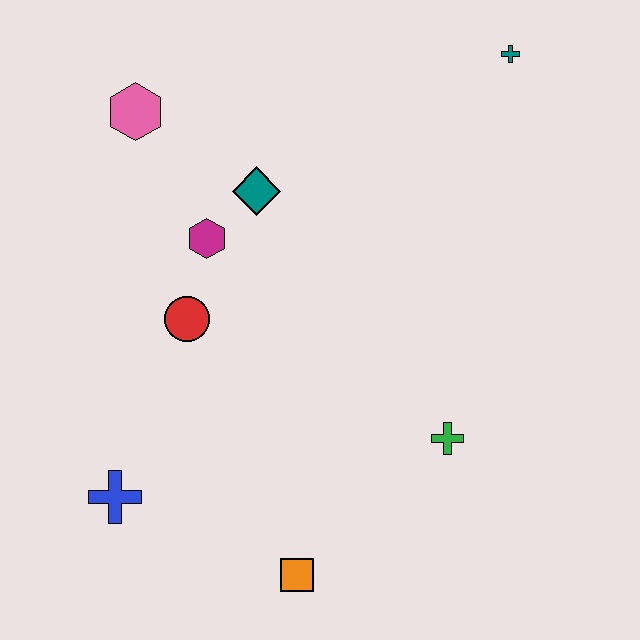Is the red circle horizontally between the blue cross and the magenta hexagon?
Yes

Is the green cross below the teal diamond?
Yes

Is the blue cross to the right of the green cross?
No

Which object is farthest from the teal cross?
The blue cross is farthest from the teal cross.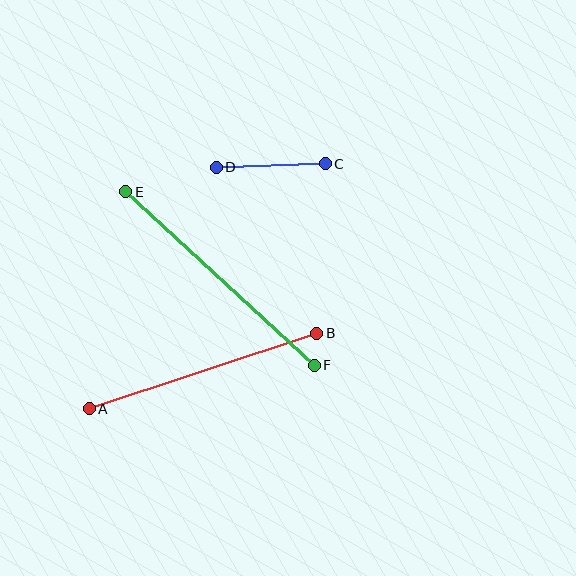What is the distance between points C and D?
The distance is approximately 109 pixels.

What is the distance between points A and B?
The distance is approximately 240 pixels.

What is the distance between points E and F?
The distance is approximately 256 pixels.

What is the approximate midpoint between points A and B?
The midpoint is at approximately (203, 371) pixels.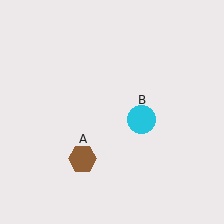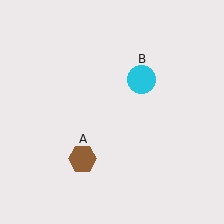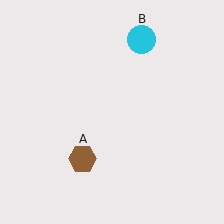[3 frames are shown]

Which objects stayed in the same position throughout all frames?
Brown hexagon (object A) remained stationary.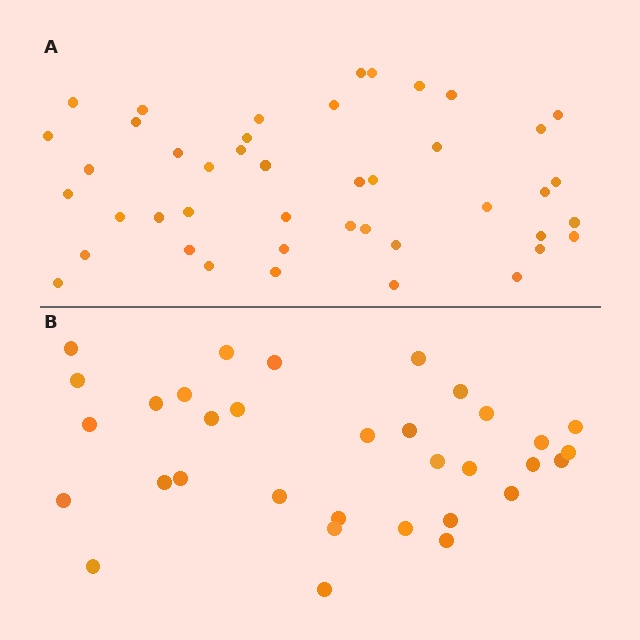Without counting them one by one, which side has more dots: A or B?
Region A (the top region) has more dots.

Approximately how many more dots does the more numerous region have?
Region A has roughly 12 or so more dots than region B.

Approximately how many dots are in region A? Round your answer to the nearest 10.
About 40 dots. (The exact count is 44, which rounds to 40.)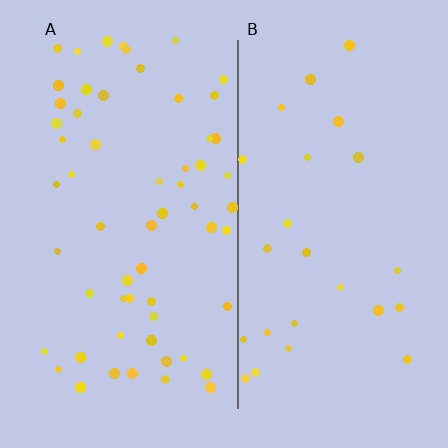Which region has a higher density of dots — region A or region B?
A (the left).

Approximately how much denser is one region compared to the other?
Approximately 2.3× — region A over region B.